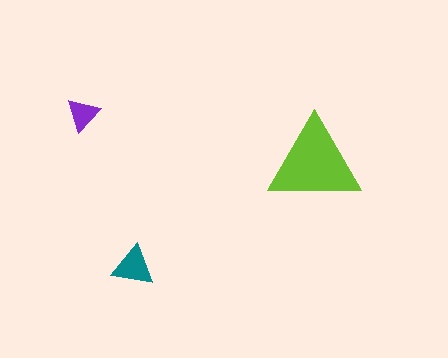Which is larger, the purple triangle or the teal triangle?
The teal one.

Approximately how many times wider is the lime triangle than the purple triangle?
About 2.5 times wider.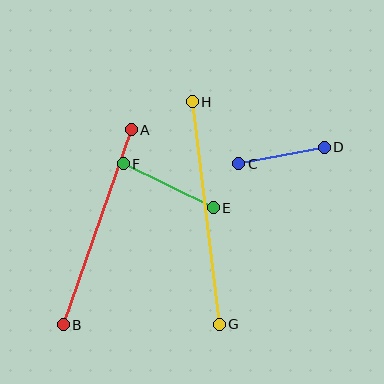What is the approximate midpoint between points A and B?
The midpoint is at approximately (97, 227) pixels.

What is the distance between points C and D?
The distance is approximately 87 pixels.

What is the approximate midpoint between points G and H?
The midpoint is at approximately (206, 213) pixels.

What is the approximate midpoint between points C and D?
The midpoint is at approximately (282, 155) pixels.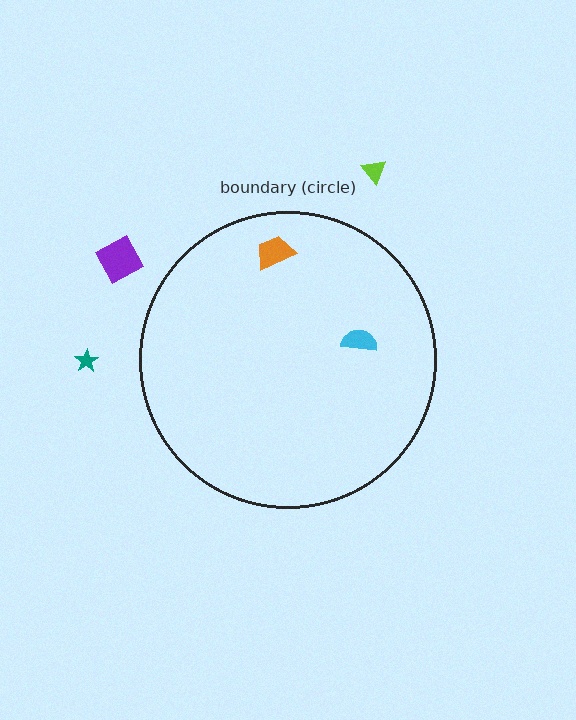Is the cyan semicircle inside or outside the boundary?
Inside.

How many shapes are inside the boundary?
2 inside, 3 outside.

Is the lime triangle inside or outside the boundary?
Outside.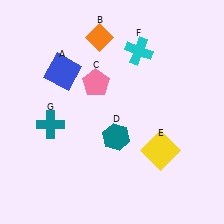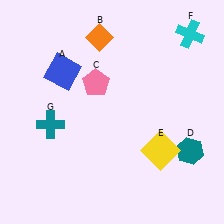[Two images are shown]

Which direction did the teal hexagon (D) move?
The teal hexagon (D) moved right.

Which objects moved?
The objects that moved are: the teal hexagon (D), the cyan cross (F).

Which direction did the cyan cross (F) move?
The cyan cross (F) moved right.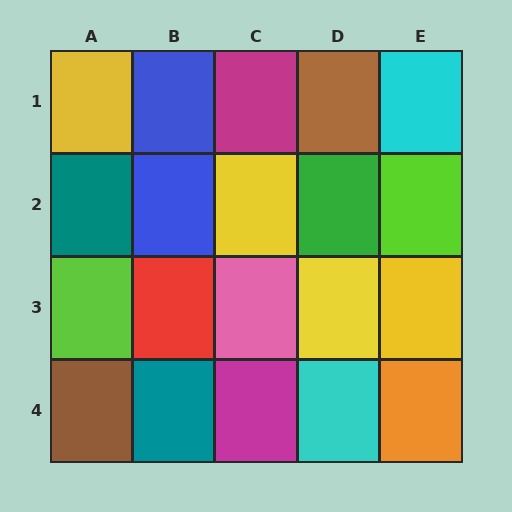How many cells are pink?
1 cell is pink.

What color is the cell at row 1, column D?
Brown.